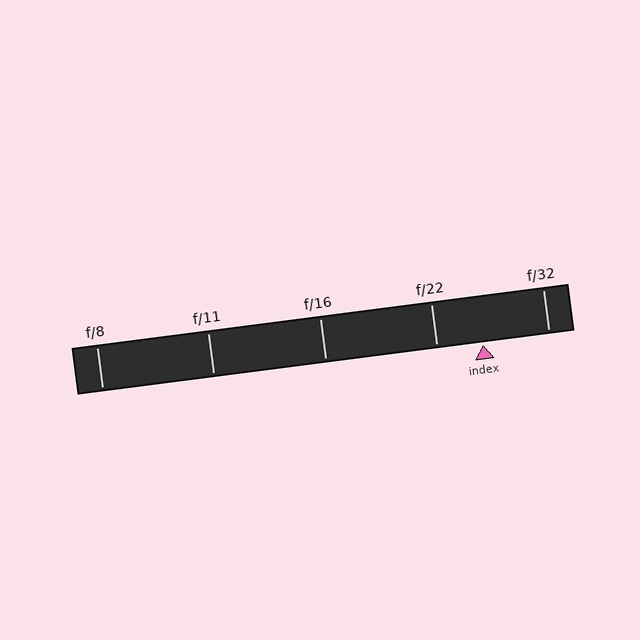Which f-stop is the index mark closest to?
The index mark is closest to f/22.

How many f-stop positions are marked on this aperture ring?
There are 5 f-stop positions marked.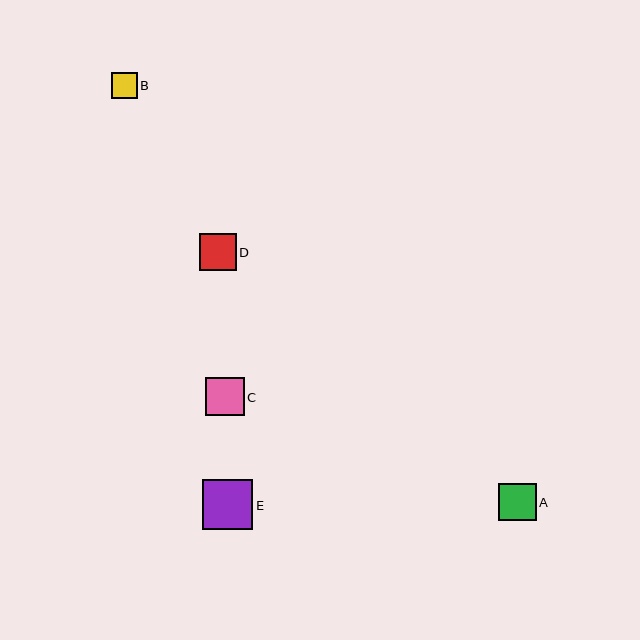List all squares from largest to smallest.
From largest to smallest: E, C, A, D, B.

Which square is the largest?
Square E is the largest with a size of approximately 50 pixels.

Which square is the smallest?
Square B is the smallest with a size of approximately 26 pixels.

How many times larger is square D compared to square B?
Square D is approximately 1.4 times the size of square B.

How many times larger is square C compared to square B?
Square C is approximately 1.5 times the size of square B.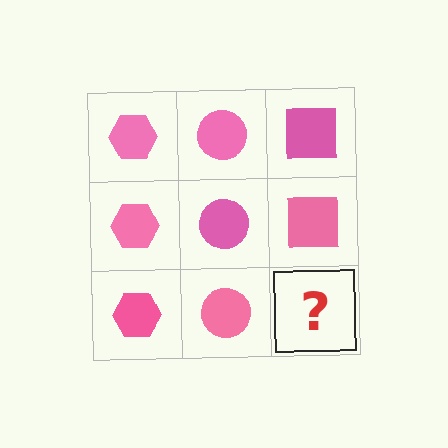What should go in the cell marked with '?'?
The missing cell should contain a pink square.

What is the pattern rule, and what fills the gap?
The rule is that each column has a consistent shape. The gap should be filled with a pink square.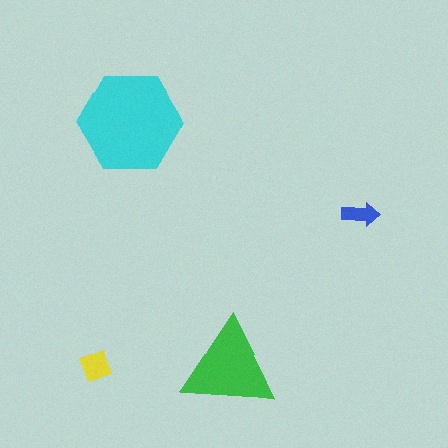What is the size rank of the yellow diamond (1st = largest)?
3rd.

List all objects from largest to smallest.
The cyan hexagon, the green triangle, the yellow diamond, the blue arrow.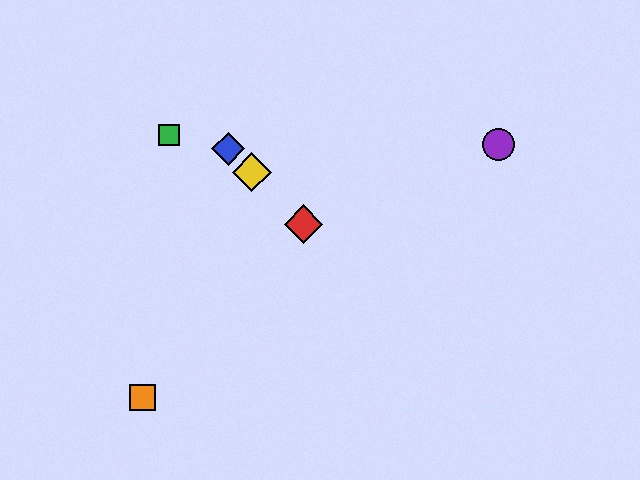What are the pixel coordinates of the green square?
The green square is at (169, 135).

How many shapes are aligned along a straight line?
3 shapes (the red diamond, the blue diamond, the yellow diamond) are aligned along a straight line.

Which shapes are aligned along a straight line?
The red diamond, the blue diamond, the yellow diamond are aligned along a straight line.